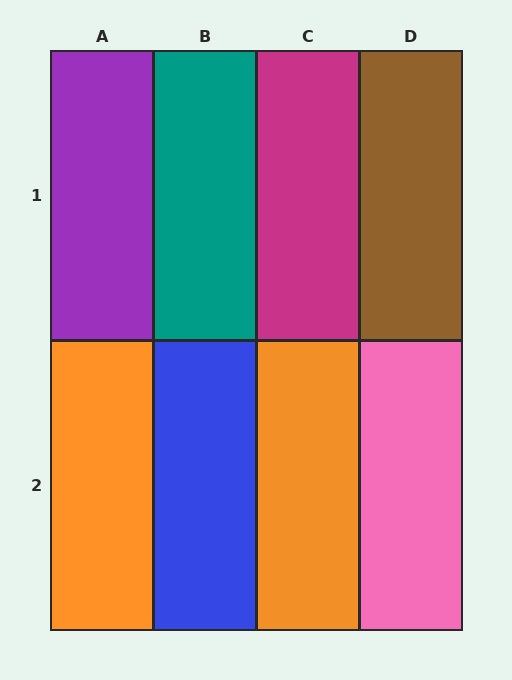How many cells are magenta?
1 cell is magenta.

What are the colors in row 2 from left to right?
Orange, blue, orange, pink.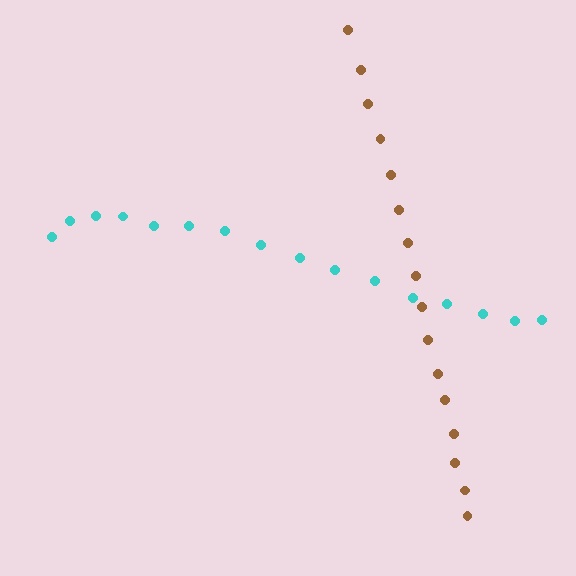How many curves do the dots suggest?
There are 2 distinct paths.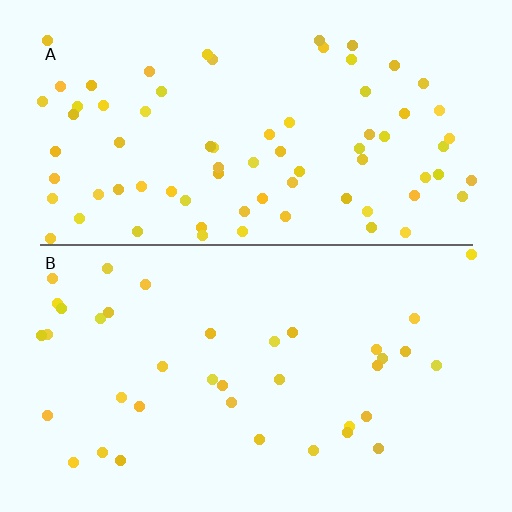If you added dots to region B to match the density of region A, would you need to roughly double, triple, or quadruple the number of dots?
Approximately double.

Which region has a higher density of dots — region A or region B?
A (the top).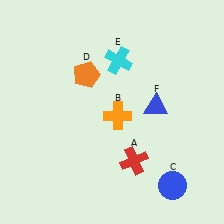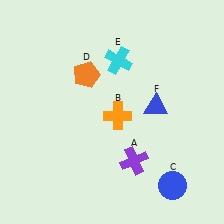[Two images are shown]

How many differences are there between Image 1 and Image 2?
There is 1 difference between the two images.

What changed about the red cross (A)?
In Image 1, A is red. In Image 2, it changed to purple.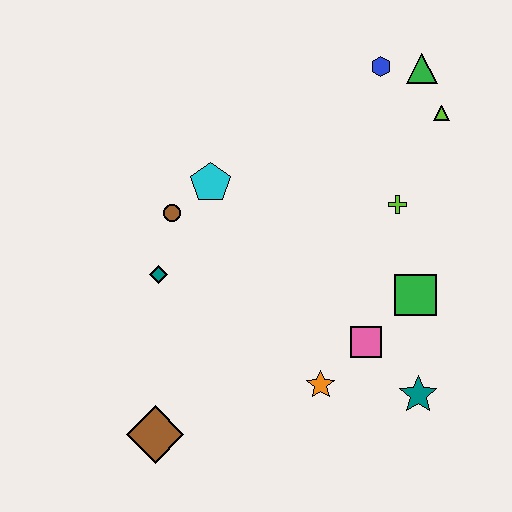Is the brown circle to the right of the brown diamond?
Yes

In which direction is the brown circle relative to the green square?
The brown circle is to the left of the green square.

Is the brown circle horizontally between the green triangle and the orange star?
No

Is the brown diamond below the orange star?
Yes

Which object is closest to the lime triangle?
The green triangle is closest to the lime triangle.